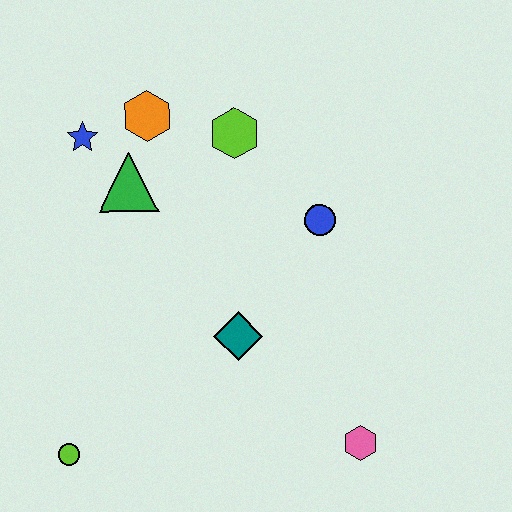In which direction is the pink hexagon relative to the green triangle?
The pink hexagon is below the green triangle.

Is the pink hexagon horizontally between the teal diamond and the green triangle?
No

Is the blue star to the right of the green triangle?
No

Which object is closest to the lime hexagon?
The orange hexagon is closest to the lime hexagon.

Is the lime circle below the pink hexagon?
Yes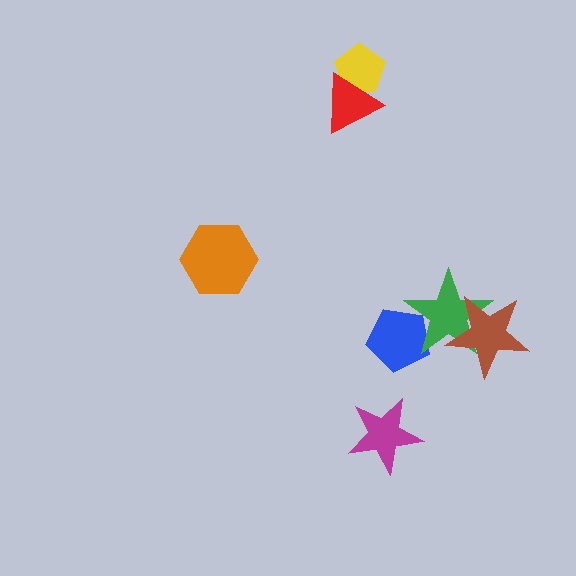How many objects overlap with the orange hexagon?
0 objects overlap with the orange hexagon.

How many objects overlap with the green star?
2 objects overlap with the green star.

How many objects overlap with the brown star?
1 object overlaps with the brown star.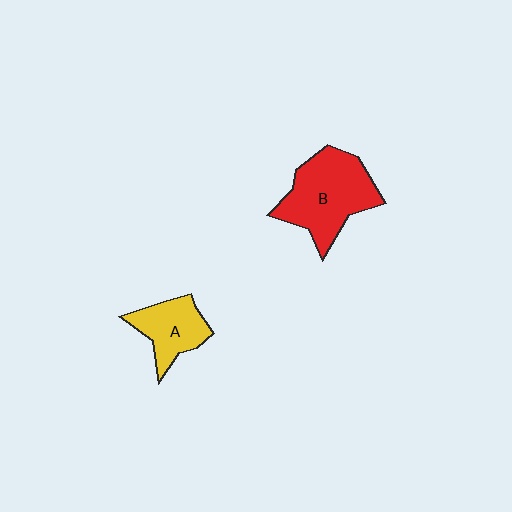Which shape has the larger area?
Shape B (red).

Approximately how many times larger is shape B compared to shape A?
Approximately 1.7 times.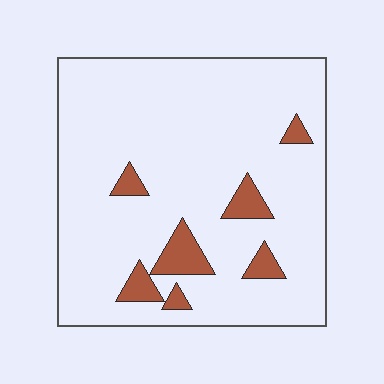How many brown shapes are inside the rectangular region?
7.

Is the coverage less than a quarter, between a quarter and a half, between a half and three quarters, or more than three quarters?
Less than a quarter.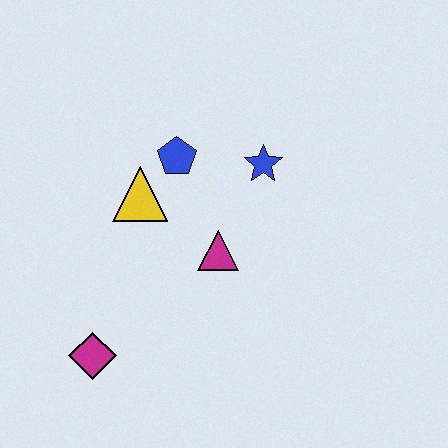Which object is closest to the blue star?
The blue pentagon is closest to the blue star.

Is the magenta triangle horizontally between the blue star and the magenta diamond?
Yes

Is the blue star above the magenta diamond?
Yes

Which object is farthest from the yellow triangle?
The magenta diamond is farthest from the yellow triangle.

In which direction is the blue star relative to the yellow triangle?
The blue star is to the right of the yellow triangle.